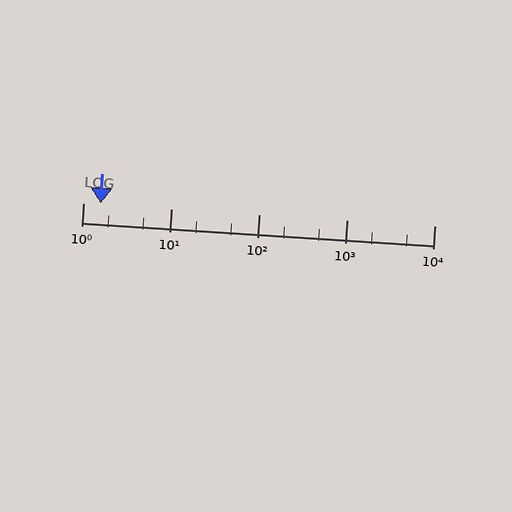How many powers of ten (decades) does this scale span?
The scale spans 4 decades, from 1 to 10000.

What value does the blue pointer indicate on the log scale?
The pointer indicates approximately 1.6.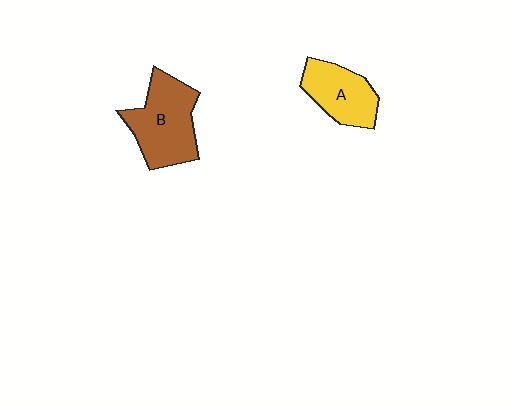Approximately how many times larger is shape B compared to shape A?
Approximately 1.4 times.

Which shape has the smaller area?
Shape A (yellow).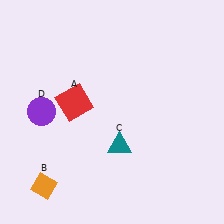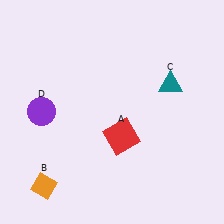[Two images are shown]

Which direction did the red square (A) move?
The red square (A) moved right.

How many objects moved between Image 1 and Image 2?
2 objects moved between the two images.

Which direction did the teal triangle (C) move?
The teal triangle (C) moved up.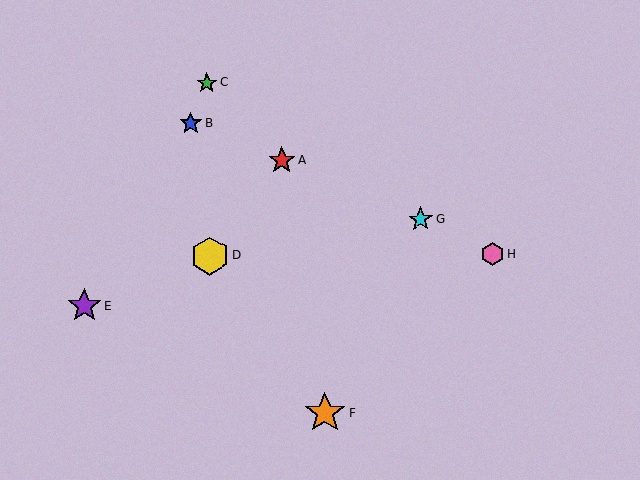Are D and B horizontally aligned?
No, D is at y≈256 and B is at y≈123.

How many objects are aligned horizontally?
2 objects (D, H) are aligned horizontally.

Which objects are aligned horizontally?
Objects D, H are aligned horizontally.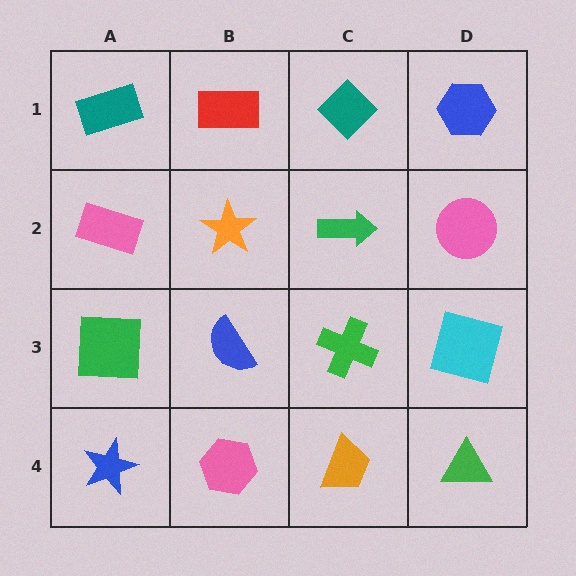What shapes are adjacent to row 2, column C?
A teal diamond (row 1, column C), a green cross (row 3, column C), an orange star (row 2, column B), a pink circle (row 2, column D).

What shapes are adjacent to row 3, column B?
An orange star (row 2, column B), a pink hexagon (row 4, column B), a green square (row 3, column A), a green cross (row 3, column C).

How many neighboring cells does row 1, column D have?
2.